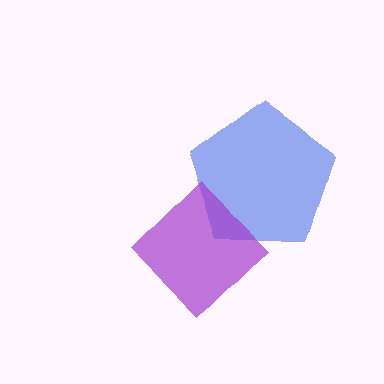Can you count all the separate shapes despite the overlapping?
Yes, there are 2 separate shapes.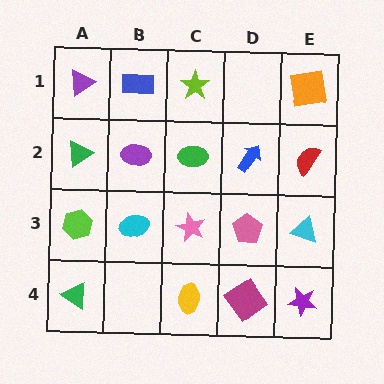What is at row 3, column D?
A pink pentagon.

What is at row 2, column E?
A red semicircle.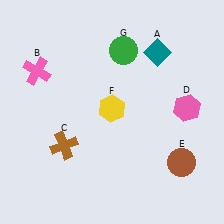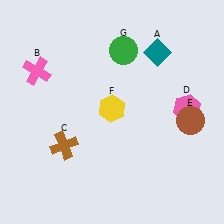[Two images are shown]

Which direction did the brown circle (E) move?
The brown circle (E) moved up.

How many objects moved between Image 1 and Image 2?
1 object moved between the two images.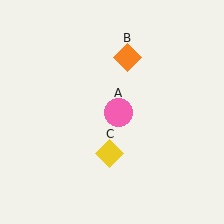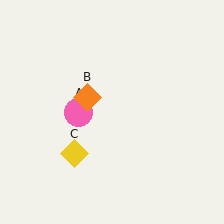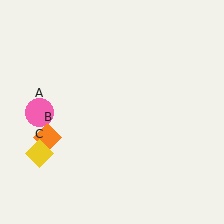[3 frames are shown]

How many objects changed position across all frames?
3 objects changed position: pink circle (object A), orange diamond (object B), yellow diamond (object C).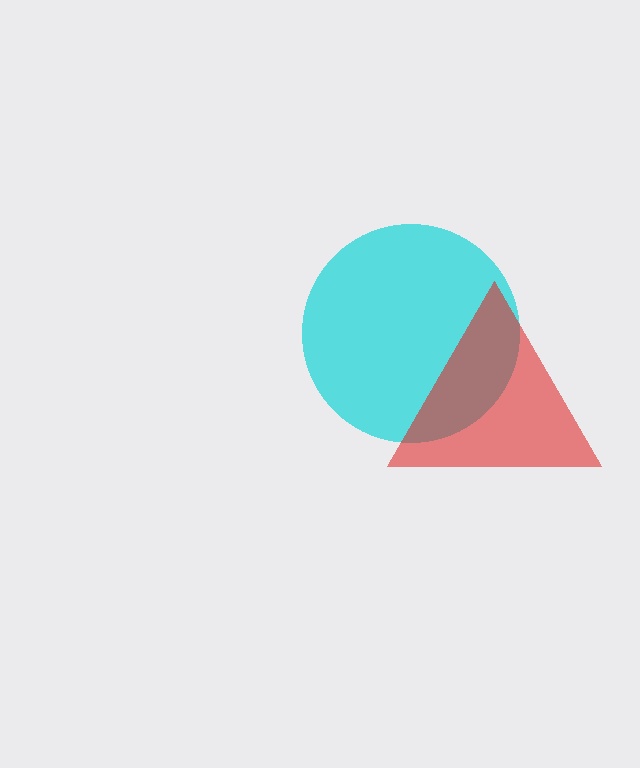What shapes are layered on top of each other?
The layered shapes are: a cyan circle, a red triangle.